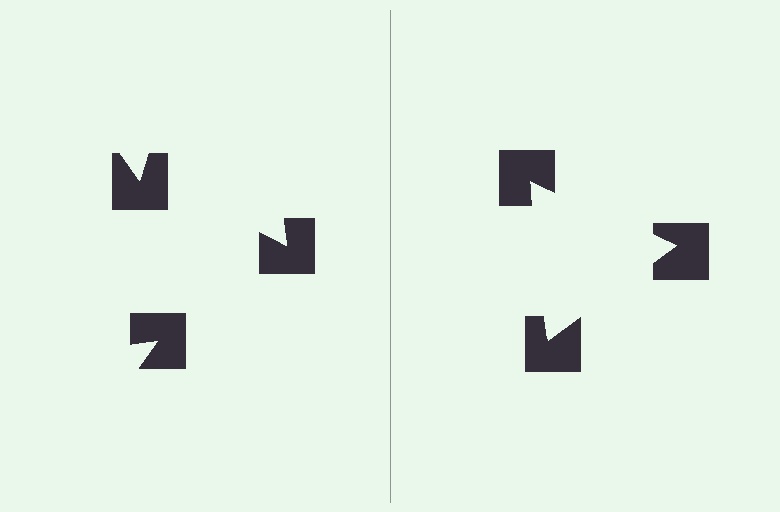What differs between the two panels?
The notched squares are positioned identically on both sides; only the wedge orientations differ. On the right they align to a triangle; on the left they are misaligned.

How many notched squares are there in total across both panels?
6 — 3 on each side.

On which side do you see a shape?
An illusory triangle appears on the right side. On the left side the wedge cuts are rotated, so no coherent shape forms.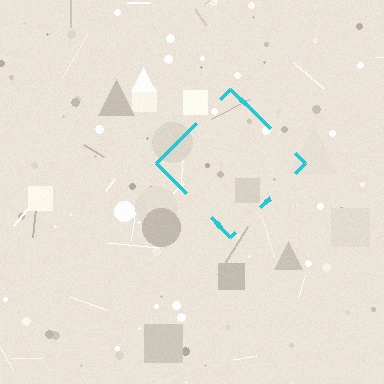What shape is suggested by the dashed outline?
The dashed outline suggests a diamond.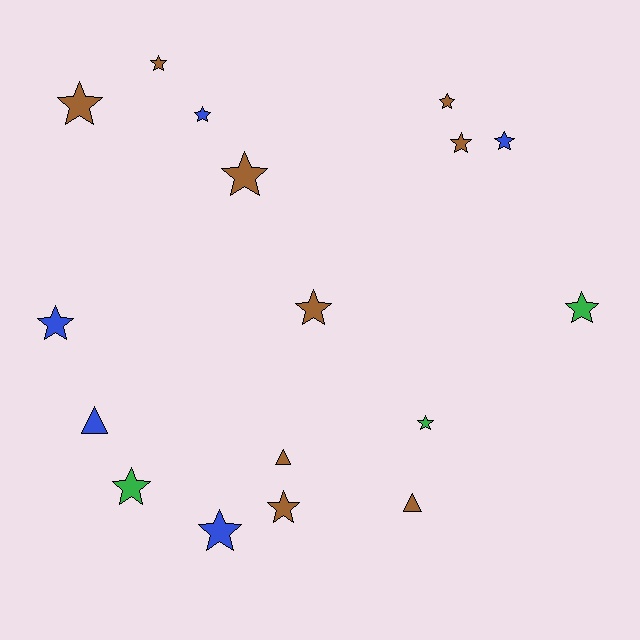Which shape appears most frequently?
Star, with 14 objects.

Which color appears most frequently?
Brown, with 9 objects.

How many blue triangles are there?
There is 1 blue triangle.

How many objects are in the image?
There are 17 objects.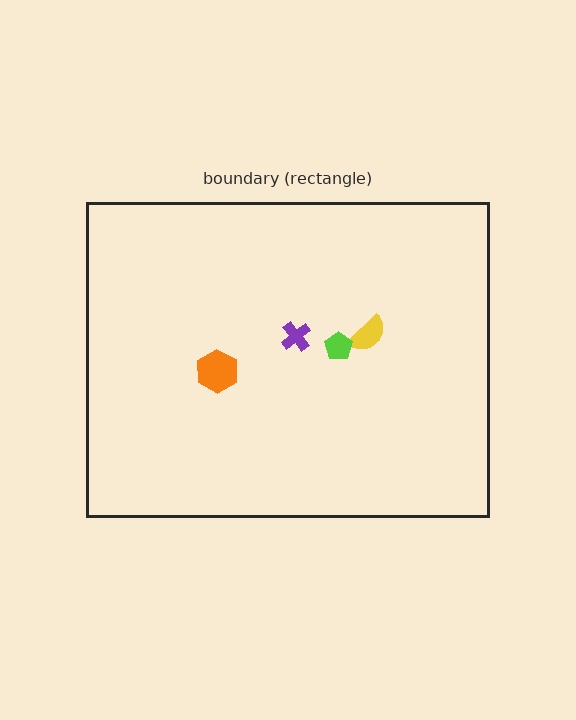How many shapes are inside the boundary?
4 inside, 0 outside.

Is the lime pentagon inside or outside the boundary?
Inside.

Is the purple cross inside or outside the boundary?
Inside.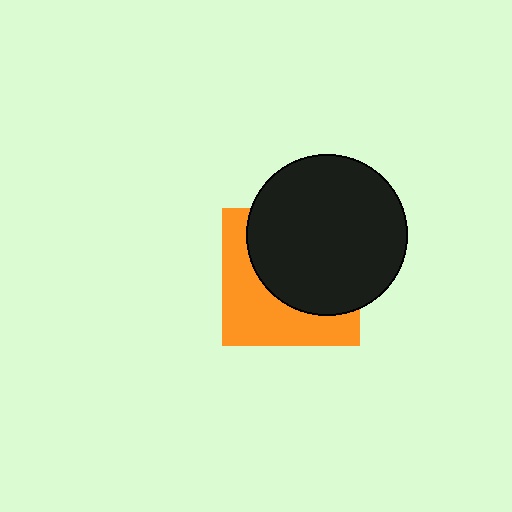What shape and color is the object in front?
The object in front is a black circle.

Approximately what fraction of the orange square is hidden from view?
Roughly 57% of the orange square is hidden behind the black circle.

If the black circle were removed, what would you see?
You would see the complete orange square.